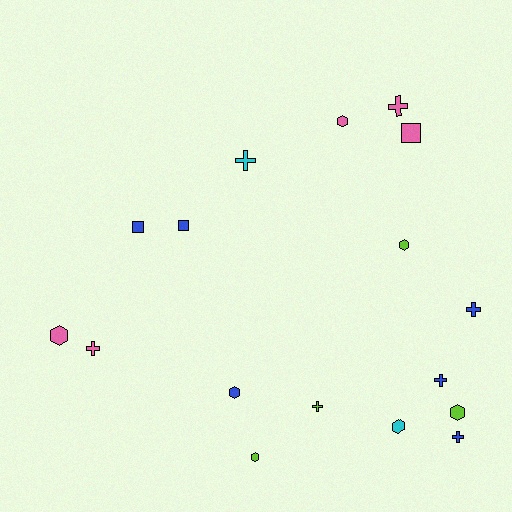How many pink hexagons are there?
There are 2 pink hexagons.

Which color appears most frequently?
Blue, with 6 objects.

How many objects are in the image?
There are 17 objects.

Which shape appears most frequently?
Cross, with 7 objects.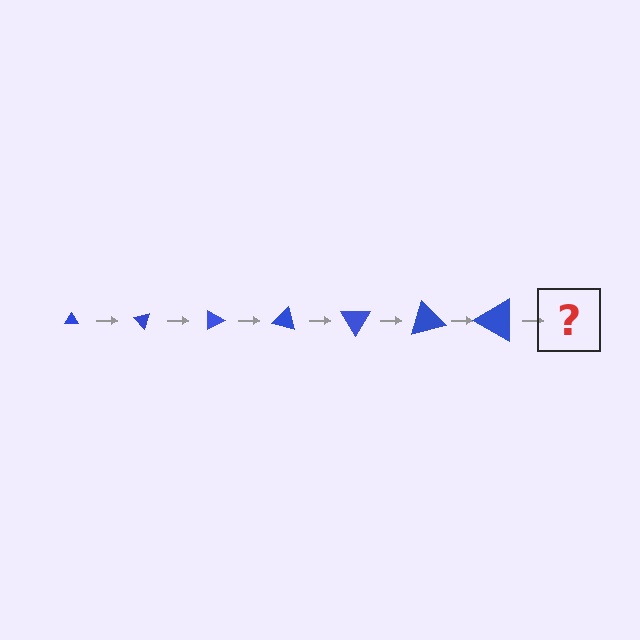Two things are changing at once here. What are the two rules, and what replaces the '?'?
The two rules are that the triangle grows larger each step and it rotates 45 degrees each step. The '?' should be a triangle, larger than the previous one and rotated 315 degrees from the start.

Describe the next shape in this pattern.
It should be a triangle, larger than the previous one and rotated 315 degrees from the start.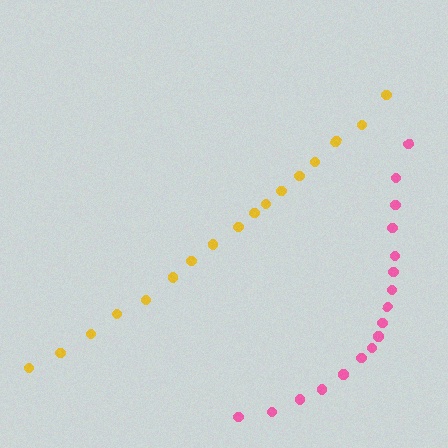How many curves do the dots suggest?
There are 2 distinct paths.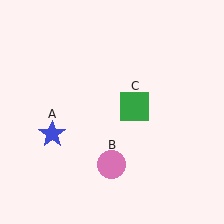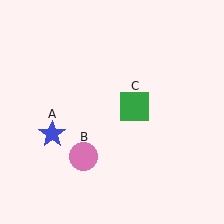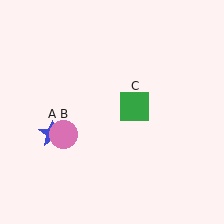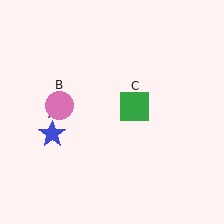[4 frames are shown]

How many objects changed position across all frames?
1 object changed position: pink circle (object B).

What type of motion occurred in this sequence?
The pink circle (object B) rotated clockwise around the center of the scene.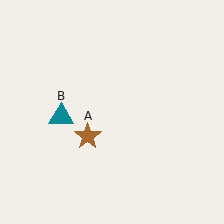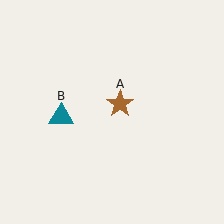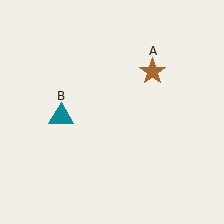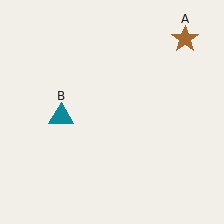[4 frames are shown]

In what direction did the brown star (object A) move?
The brown star (object A) moved up and to the right.